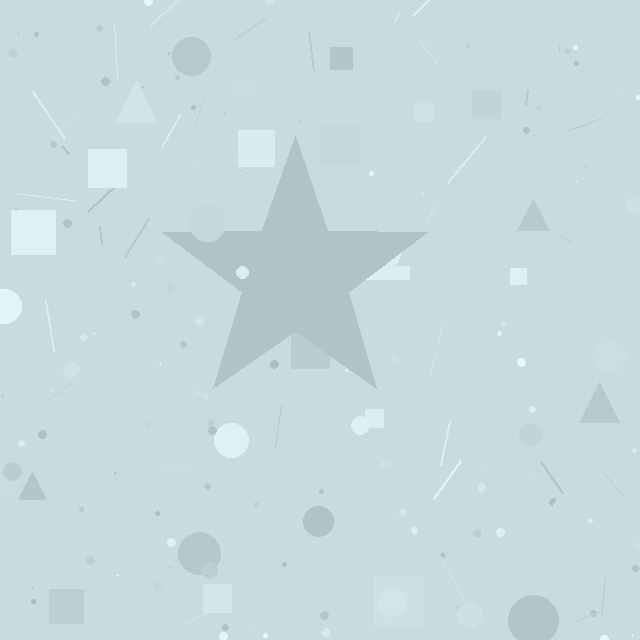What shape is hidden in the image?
A star is hidden in the image.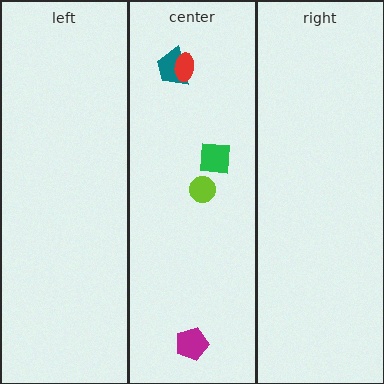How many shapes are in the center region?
5.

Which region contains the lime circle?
The center region.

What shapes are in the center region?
The teal trapezoid, the red ellipse, the magenta pentagon, the lime circle, the green square.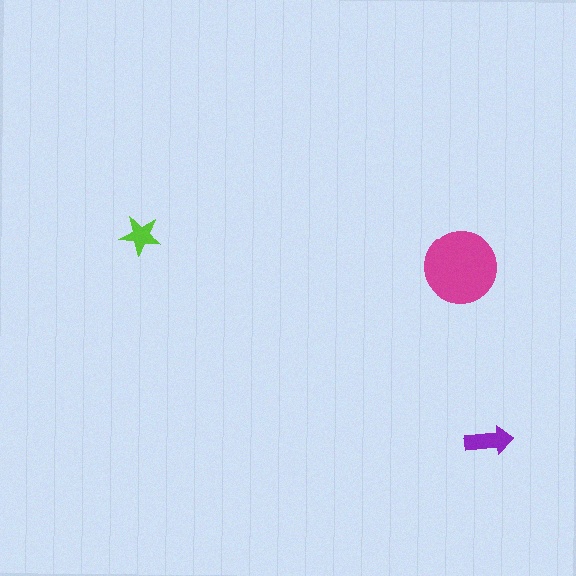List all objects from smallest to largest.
The lime star, the purple arrow, the magenta circle.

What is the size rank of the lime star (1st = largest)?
3rd.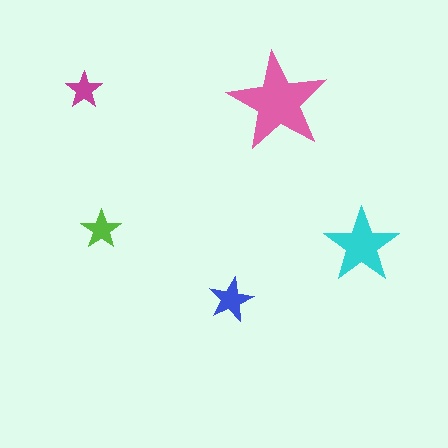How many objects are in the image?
There are 5 objects in the image.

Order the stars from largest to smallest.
the pink one, the cyan one, the blue one, the lime one, the magenta one.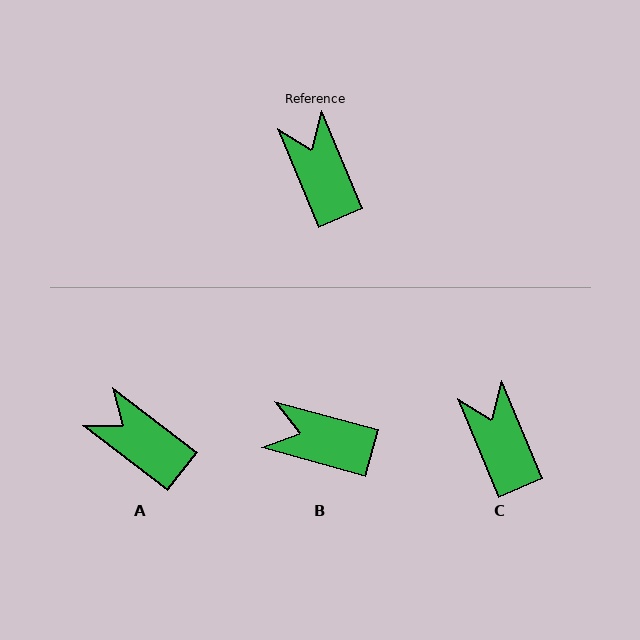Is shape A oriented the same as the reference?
No, it is off by about 30 degrees.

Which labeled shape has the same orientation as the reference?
C.